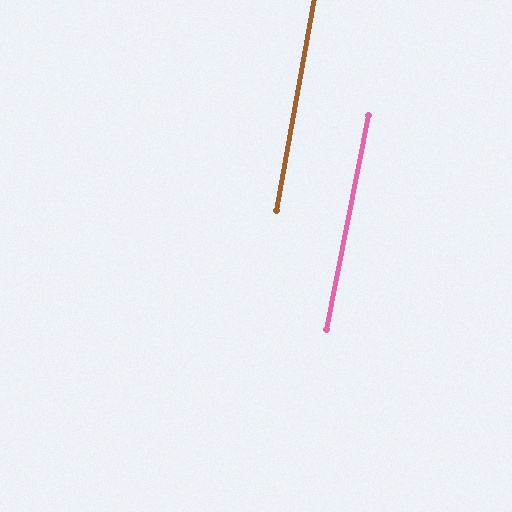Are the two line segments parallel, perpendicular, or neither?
Parallel — their directions differ by only 0.9°.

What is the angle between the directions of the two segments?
Approximately 1 degree.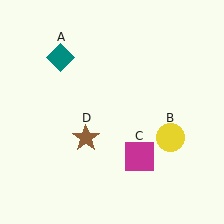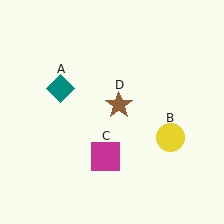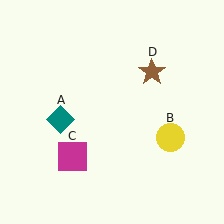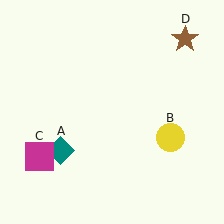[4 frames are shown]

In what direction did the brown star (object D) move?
The brown star (object D) moved up and to the right.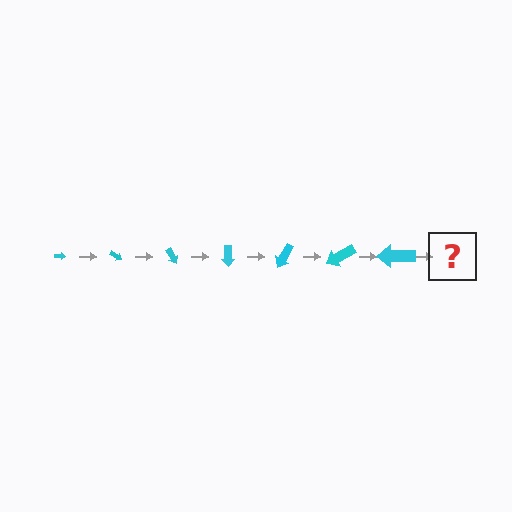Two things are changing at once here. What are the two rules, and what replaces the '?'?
The two rules are that the arrow grows larger each step and it rotates 30 degrees each step. The '?' should be an arrow, larger than the previous one and rotated 210 degrees from the start.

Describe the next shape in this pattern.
It should be an arrow, larger than the previous one and rotated 210 degrees from the start.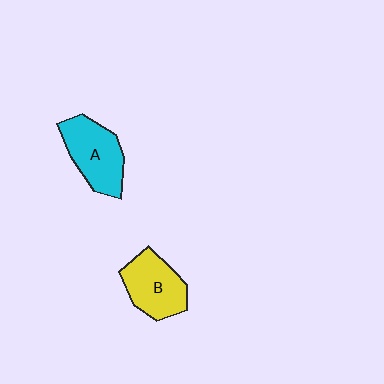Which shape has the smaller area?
Shape B (yellow).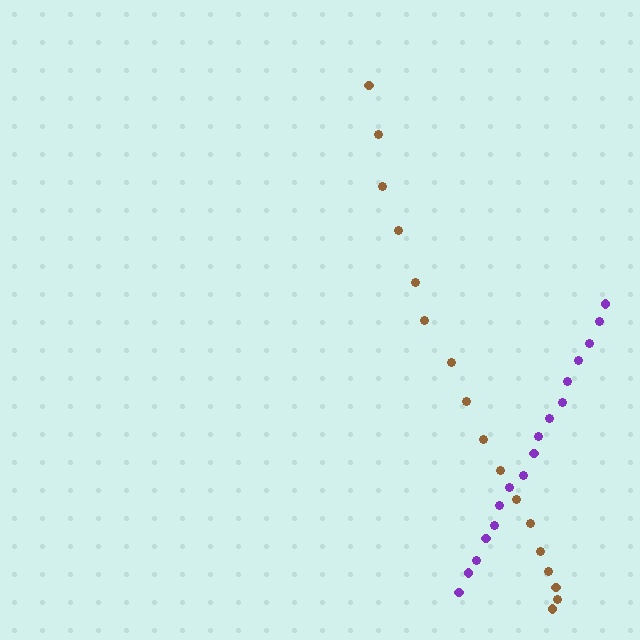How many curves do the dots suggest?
There are 2 distinct paths.